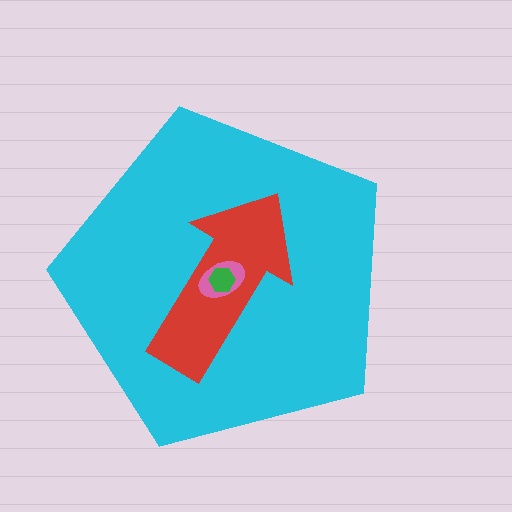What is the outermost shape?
The cyan pentagon.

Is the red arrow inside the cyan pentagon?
Yes.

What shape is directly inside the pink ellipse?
The green hexagon.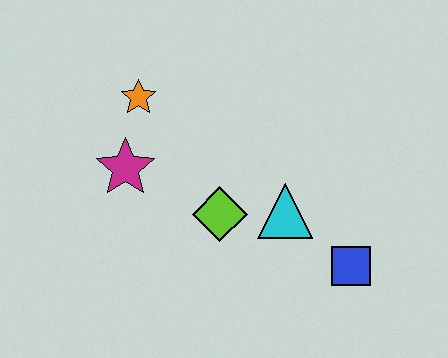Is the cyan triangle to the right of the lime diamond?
Yes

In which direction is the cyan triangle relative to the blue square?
The cyan triangle is to the left of the blue square.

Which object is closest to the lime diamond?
The cyan triangle is closest to the lime diamond.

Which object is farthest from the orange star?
The blue square is farthest from the orange star.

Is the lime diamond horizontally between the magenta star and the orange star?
No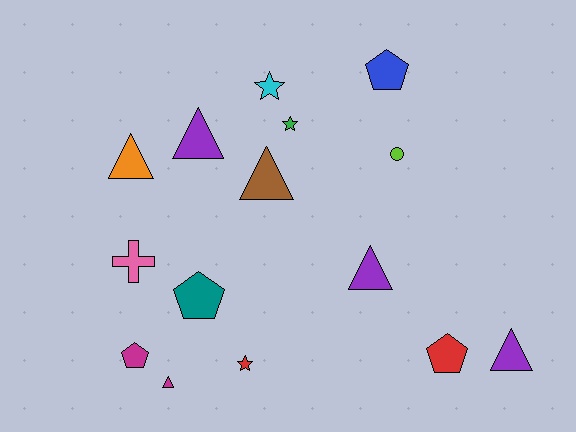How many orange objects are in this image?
There is 1 orange object.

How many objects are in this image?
There are 15 objects.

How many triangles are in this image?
There are 6 triangles.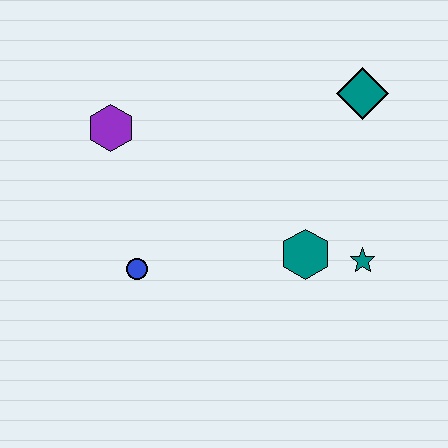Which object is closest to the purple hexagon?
The blue circle is closest to the purple hexagon.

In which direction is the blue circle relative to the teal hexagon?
The blue circle is to the left of the teal hexagon.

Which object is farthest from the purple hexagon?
The teal star is farthest from the purple hexagon.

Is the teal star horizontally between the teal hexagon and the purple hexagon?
No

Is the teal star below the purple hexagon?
Yes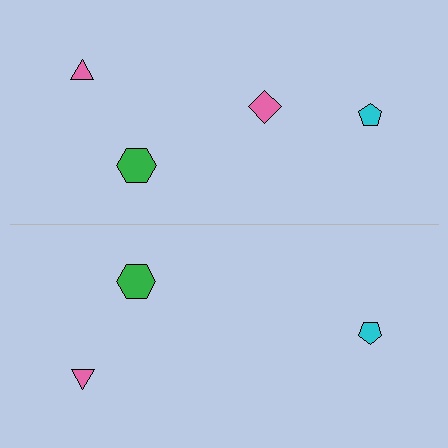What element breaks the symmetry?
A pink diamond is missing from the bottom side.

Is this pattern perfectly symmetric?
No, the pattern is not perfectly symmetric. A pink diamond is missing from the bottom side.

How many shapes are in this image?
There are 7 shapes in this image.